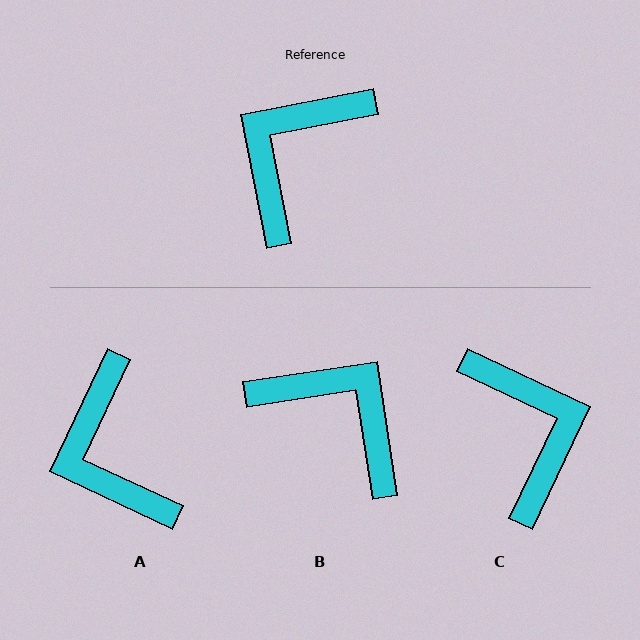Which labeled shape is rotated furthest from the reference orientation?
C, about 126 degrees away.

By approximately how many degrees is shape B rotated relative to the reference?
Approximately 92 degrees clockwise.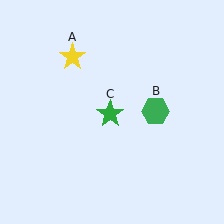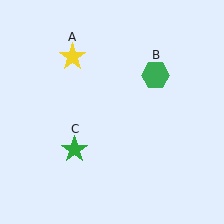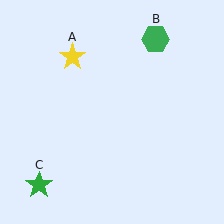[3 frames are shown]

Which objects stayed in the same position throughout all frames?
Yellow star (object A) remained stationary.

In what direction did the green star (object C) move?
The green star (object C) moved down and to the left.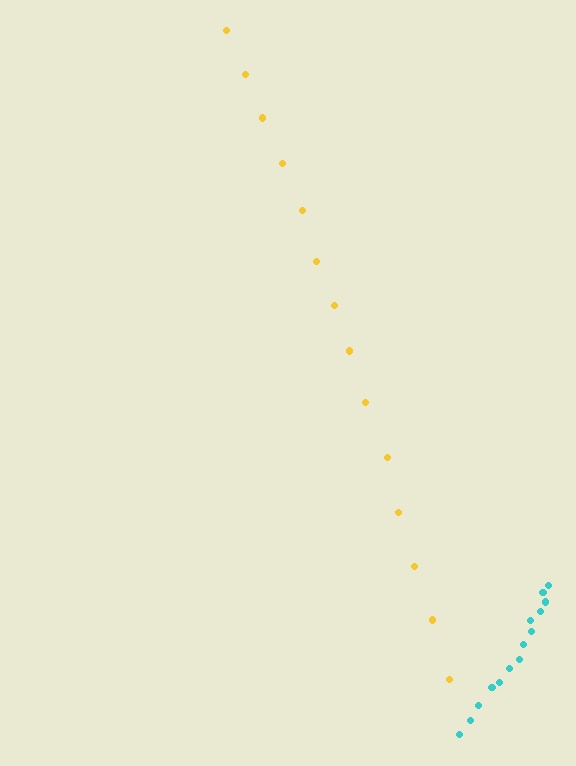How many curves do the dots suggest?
There are 2 distinct paths.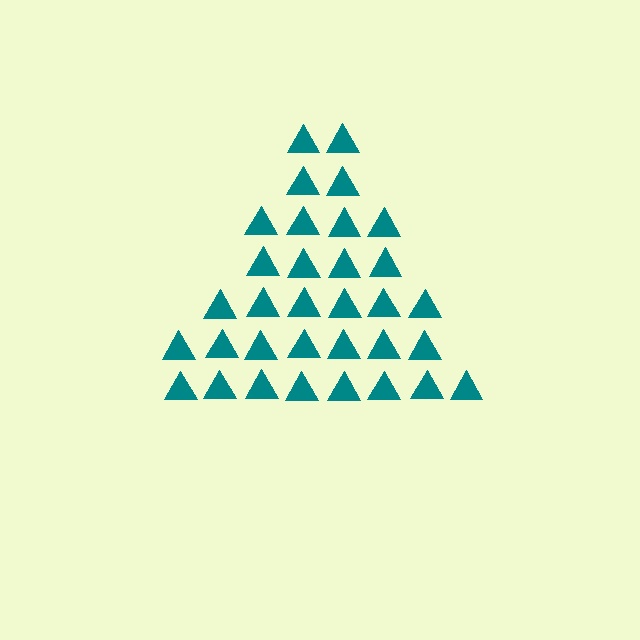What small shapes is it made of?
It is made of small triangles.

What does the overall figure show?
The overall figure shows a triangle.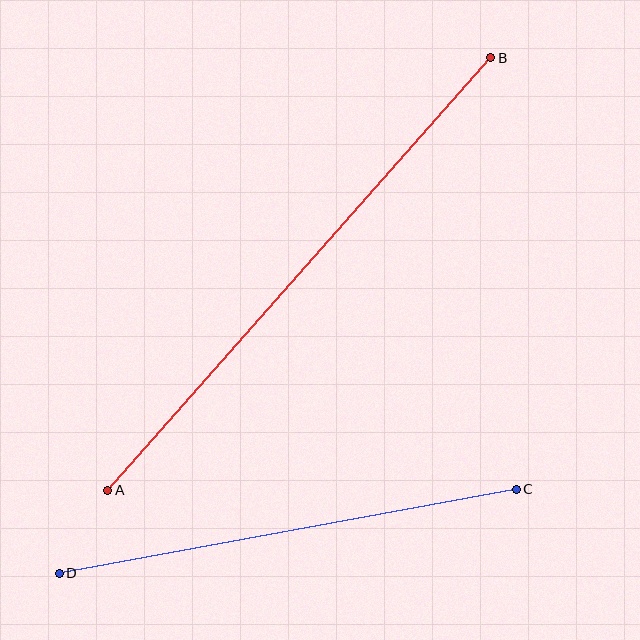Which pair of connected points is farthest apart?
Points A and B are farthest apart.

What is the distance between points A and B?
The distance is approximately 577 pixels.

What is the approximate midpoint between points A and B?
The midpoint is at approximately (299, 274) pixels.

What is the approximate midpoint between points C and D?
The midpoint is at approximately (288, 531) pixels.